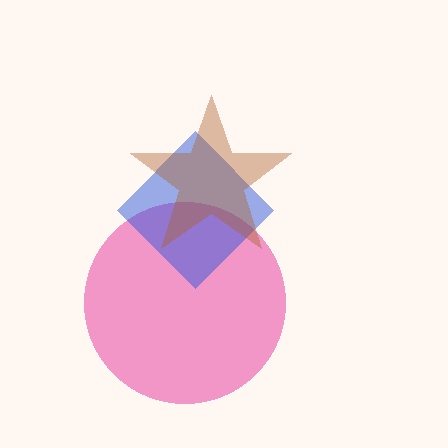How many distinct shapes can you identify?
There are 3 distinct shapes: a pink circle, a blue diamond, a brown star.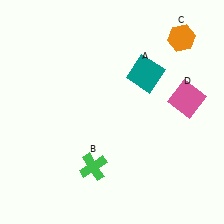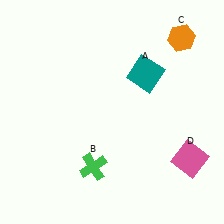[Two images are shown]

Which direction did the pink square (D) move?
The pink square (D) moved down.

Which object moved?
The pink square (D) moved down.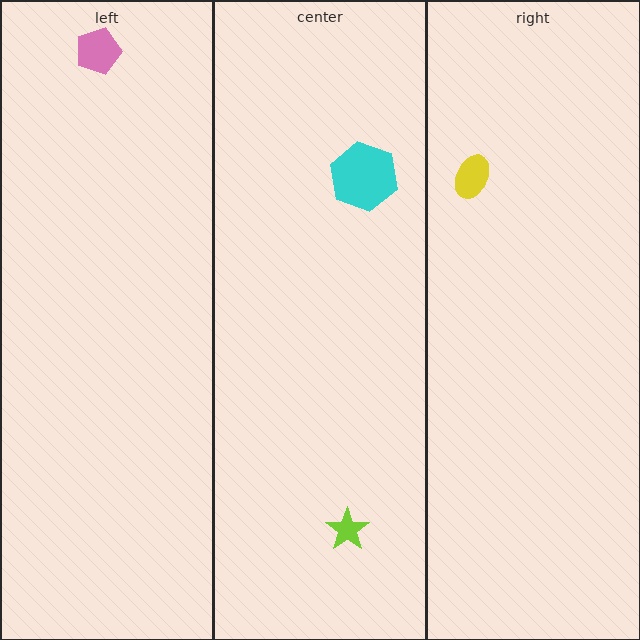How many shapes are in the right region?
1.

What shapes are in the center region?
The cyan hexagon, the lime star.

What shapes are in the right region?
The yellow ellipse.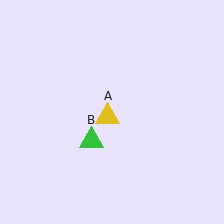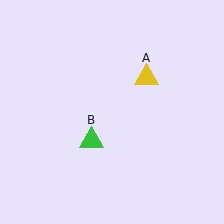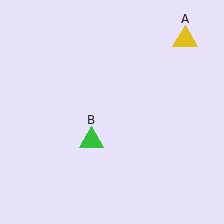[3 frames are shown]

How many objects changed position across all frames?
1 object changed position: yellow triangle (object A).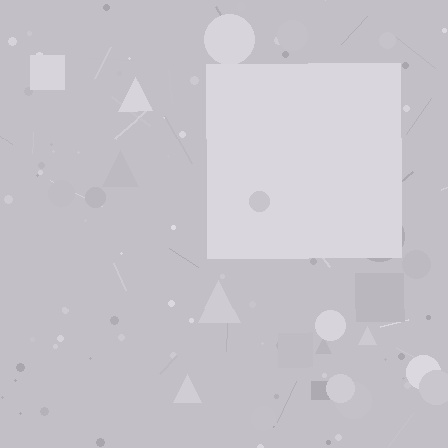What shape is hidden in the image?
A square is hidden in the image.